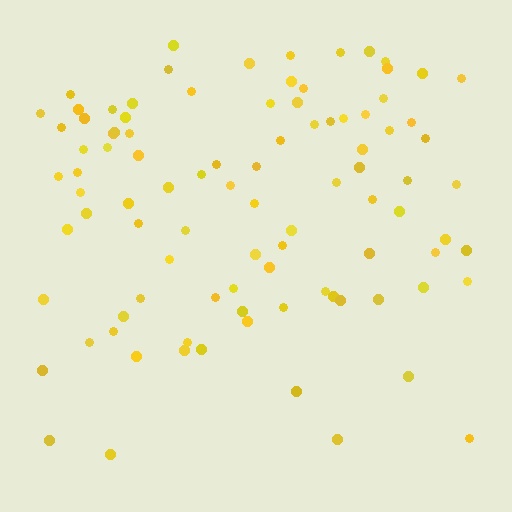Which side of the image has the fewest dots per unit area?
The bottom.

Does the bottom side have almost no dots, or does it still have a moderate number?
Still a moderate number, just noticeably fewer than the top.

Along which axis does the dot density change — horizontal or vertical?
Vertical.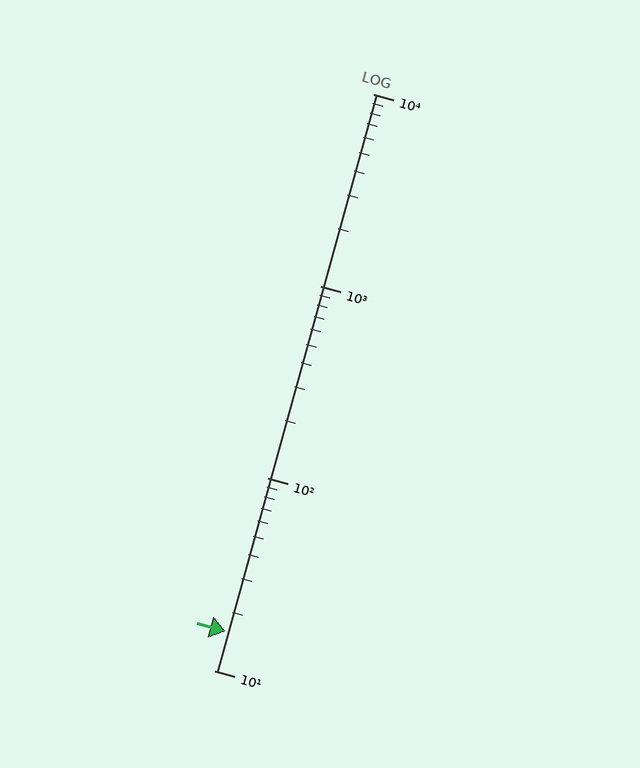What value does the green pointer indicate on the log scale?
The pointer indicates approximately 16.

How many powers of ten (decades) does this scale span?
The scale spans 3 decades, from 10 to 10000.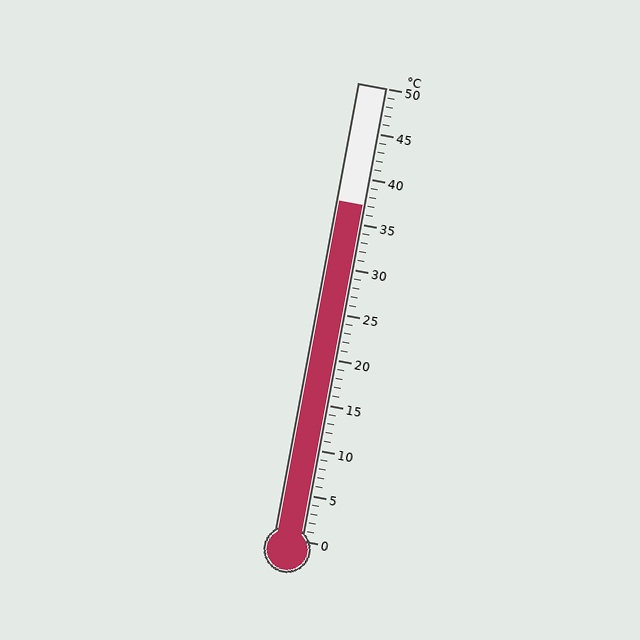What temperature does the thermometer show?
The thermometer shows approximately 37°C.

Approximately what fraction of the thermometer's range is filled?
The thermometer is filled to approximately 75% of its range.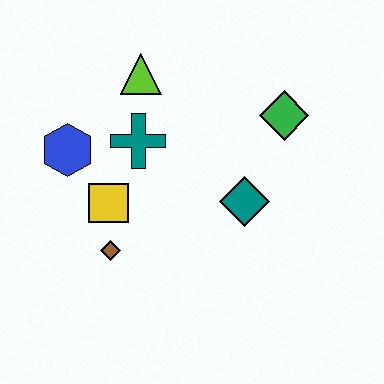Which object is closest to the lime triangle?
The teal cross is closest to the lime triangle.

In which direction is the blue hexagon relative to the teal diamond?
The blue hexagon is to the left of the teal diamond.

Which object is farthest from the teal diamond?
The blue hexagon is farthest from the teal diamond.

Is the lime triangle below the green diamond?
No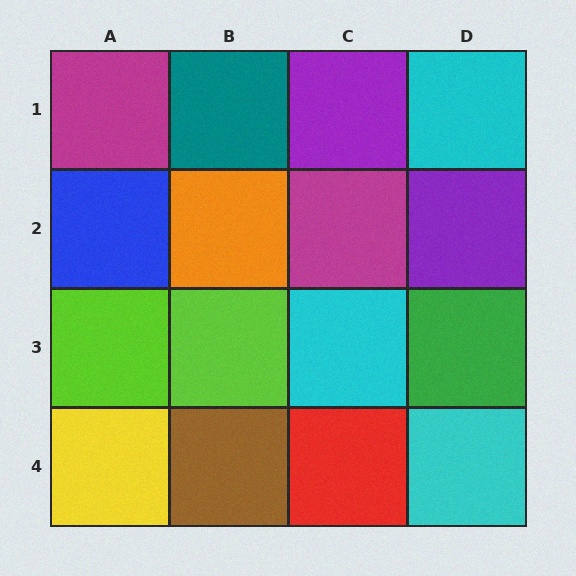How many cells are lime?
2 cells are lime.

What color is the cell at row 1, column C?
Purple.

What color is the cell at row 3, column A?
Lime.